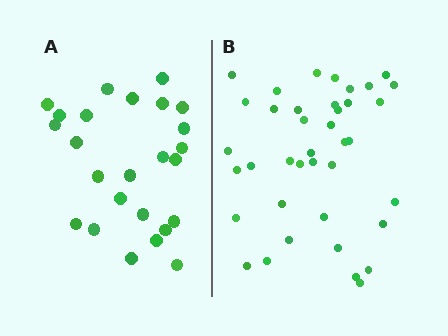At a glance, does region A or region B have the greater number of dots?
Region B (the right region) has more dots.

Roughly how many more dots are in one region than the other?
Region B has approximately 15 more dots than region A.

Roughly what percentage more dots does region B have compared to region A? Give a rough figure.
About 55% more.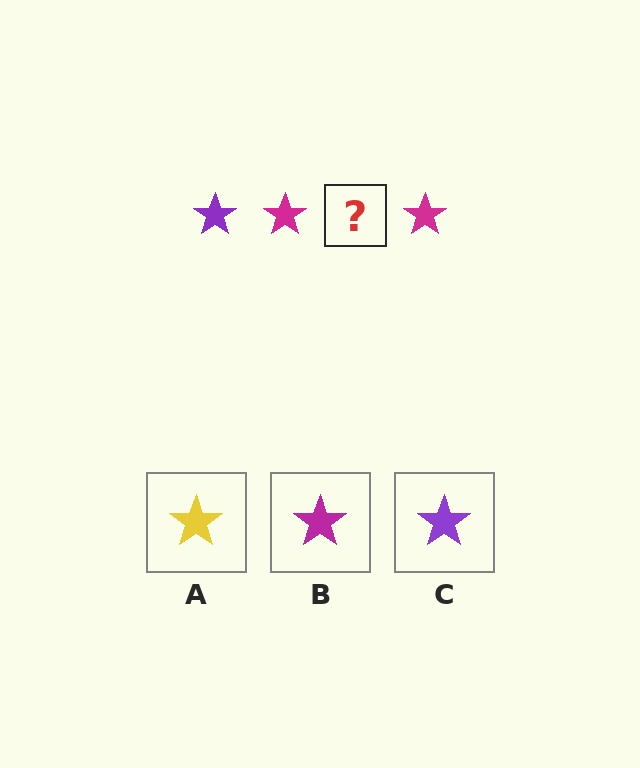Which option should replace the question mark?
Option C.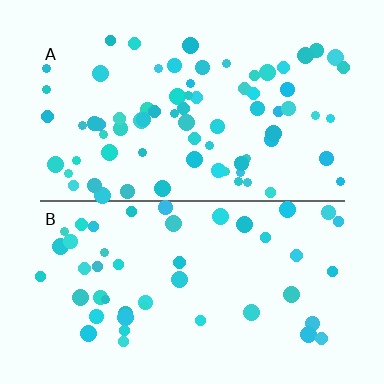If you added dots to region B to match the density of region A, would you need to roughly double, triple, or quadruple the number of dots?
Approximately double.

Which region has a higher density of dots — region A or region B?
A (the top).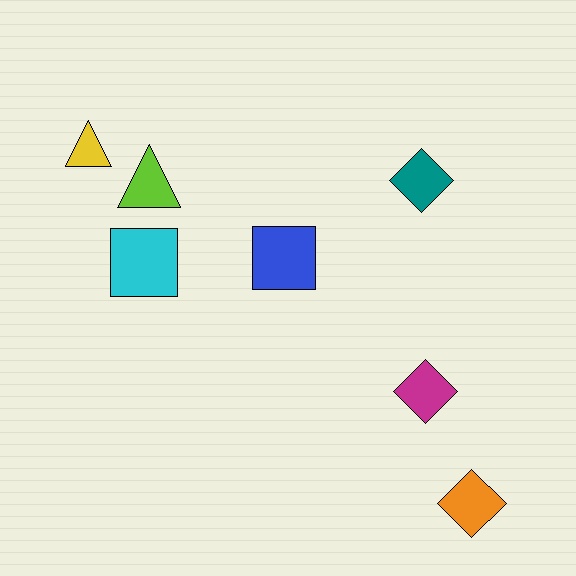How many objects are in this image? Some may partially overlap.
There are 7 objects.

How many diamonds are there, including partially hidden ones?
There are 3 diamonds.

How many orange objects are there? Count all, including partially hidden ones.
There is 1 orange object.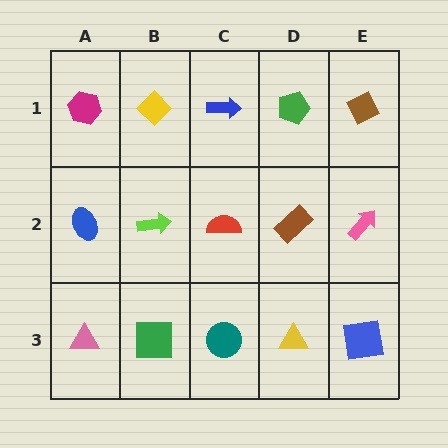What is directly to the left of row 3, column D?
A teal circle.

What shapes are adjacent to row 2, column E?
A brown diamond (row 1, column E), a blue square (row 3, column E), a brown rectangle (row 2, column D).